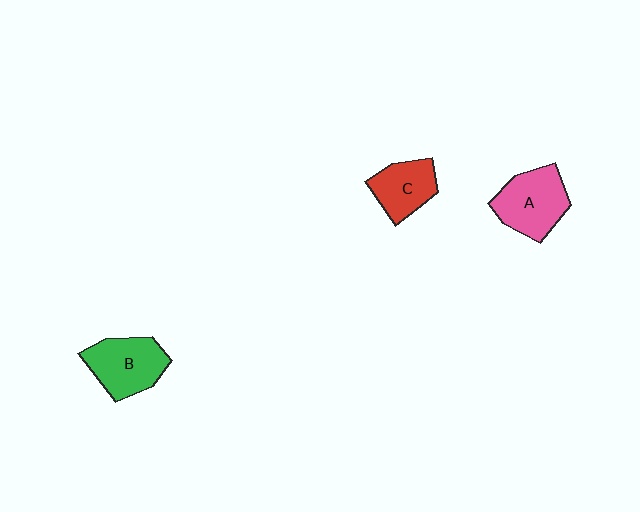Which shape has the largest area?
Shape A (pink).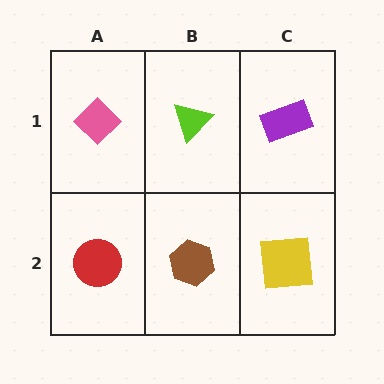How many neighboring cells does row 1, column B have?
3.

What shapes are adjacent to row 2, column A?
A pink diamond (row 1, column A), a brown hexagon (row 2, column B).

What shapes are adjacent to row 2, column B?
A lime triangle (row 1, column B), a red circle (row 2, column A), a yellow square (row 2, column C).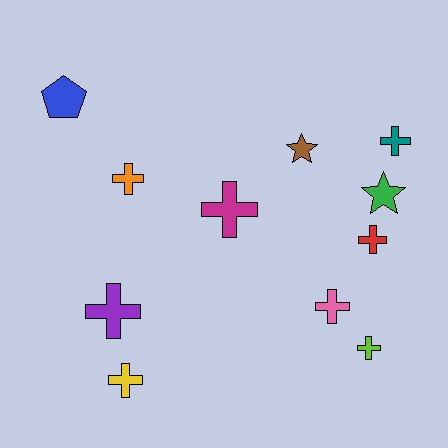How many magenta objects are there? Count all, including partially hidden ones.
There is 1 magenta object.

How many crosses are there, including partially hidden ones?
There are 8 crosses.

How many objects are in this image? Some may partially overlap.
There are 11 objects.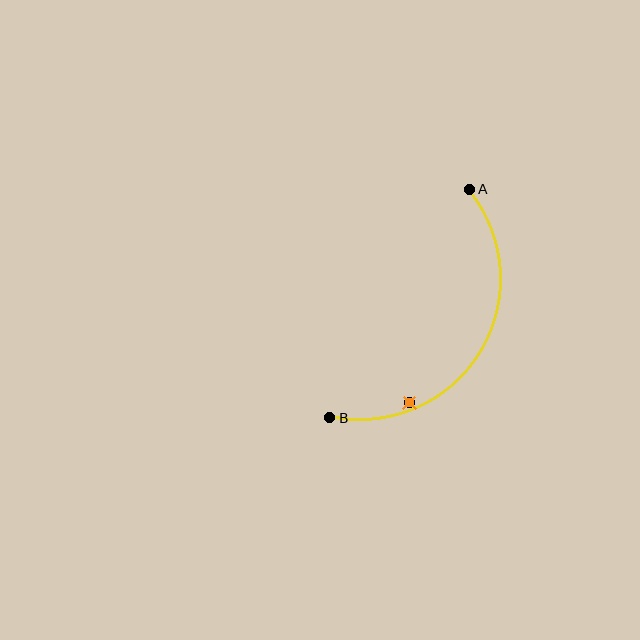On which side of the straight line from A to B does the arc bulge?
The arc bulges to the right of the straight line connecting A and B.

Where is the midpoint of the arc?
The arc midpoint is the point on the curve farthest from the straight line joining A and B. It sits to the right of that line.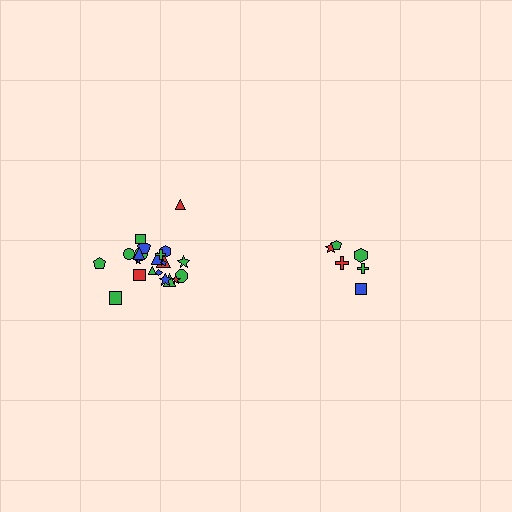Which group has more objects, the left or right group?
The left group.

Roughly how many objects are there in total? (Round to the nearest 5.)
Roughly 30 objects in total.